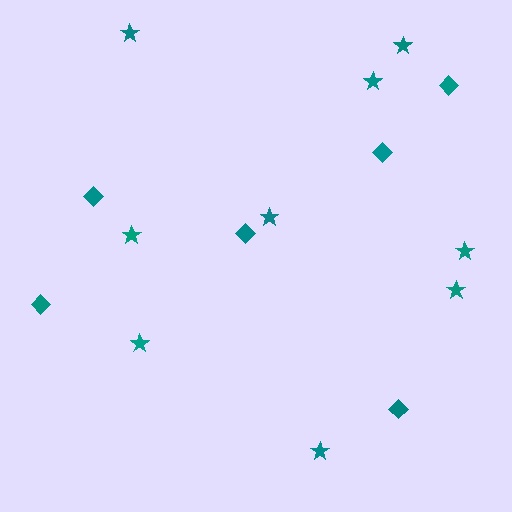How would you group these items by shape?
There are 2 groups: one group of diamonds (6) and one group of stars (9).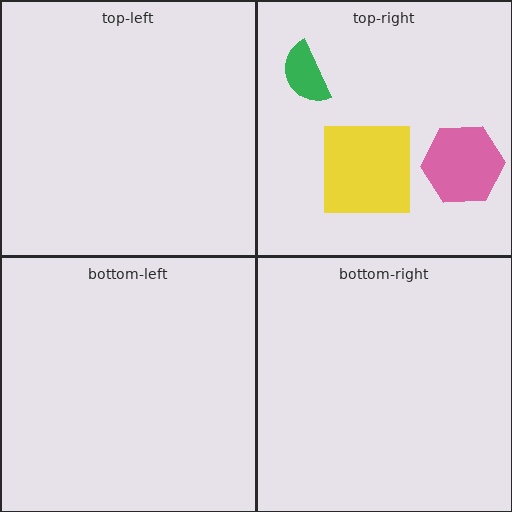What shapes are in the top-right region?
The yellow square, the pink hexagon, the green semicircle.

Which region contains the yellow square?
The top-right region.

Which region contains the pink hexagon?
The top-right region.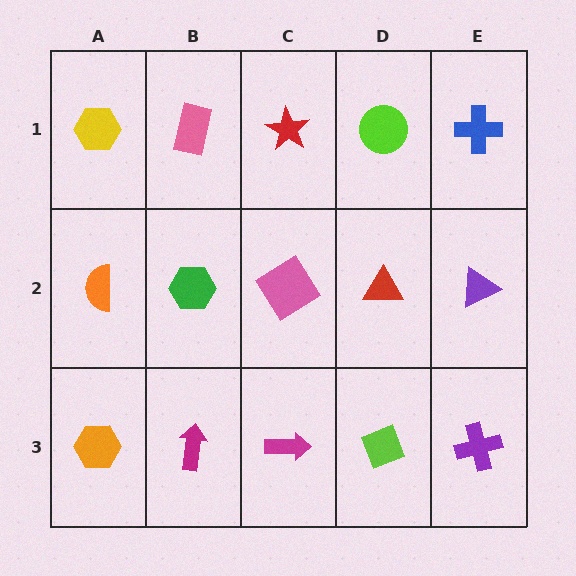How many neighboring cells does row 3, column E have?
2.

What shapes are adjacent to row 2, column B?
A pink rectangle (row 1, column B), a magenta arrow (row 3, column B), an orange semicircle (row 2, column A), a pink diamond (row 2, column C).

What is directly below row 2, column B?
A magenta arrow.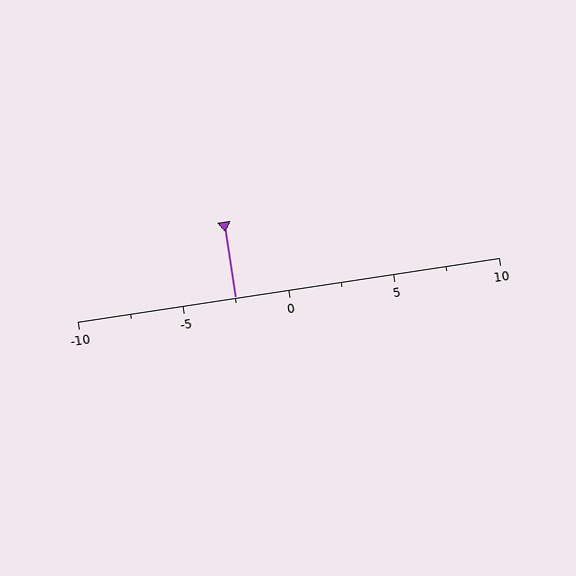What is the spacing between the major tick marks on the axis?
The major ticks are spaced 5 apart.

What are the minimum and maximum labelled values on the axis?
The axis runs from -10 to 10.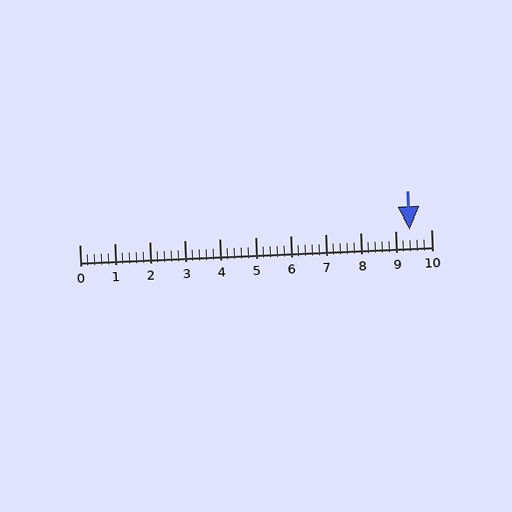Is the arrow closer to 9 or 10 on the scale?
The arrow is closer to 9.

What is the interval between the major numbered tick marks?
The major tick marks are spaced 1 units apart.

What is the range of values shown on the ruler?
The ruler shows values from 0 to 10.